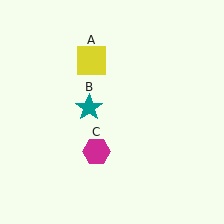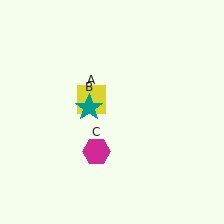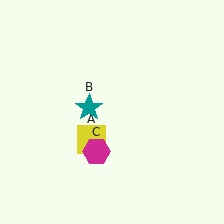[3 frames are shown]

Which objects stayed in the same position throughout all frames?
Teal star (object B) and magenta hexagon (object C) remained stationary.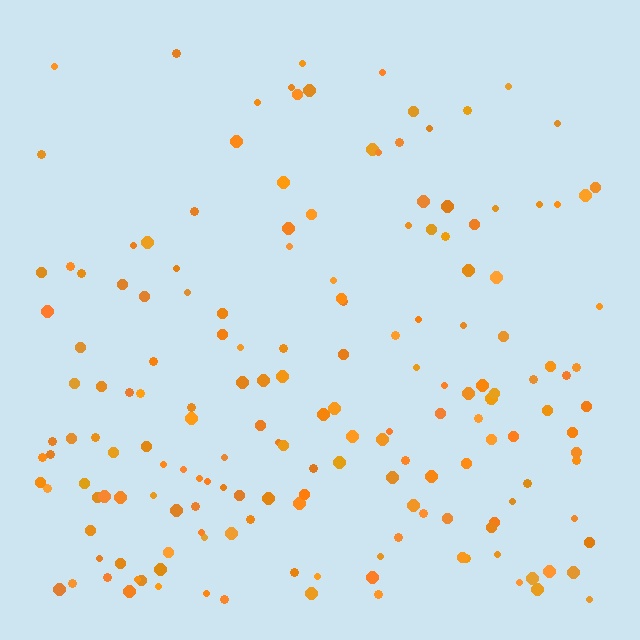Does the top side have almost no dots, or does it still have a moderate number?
Still a moderate number, just noticeably fewer than the bottom.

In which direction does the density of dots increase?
From top to bottom, with the bottom side densest.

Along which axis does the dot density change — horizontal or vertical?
Vertical.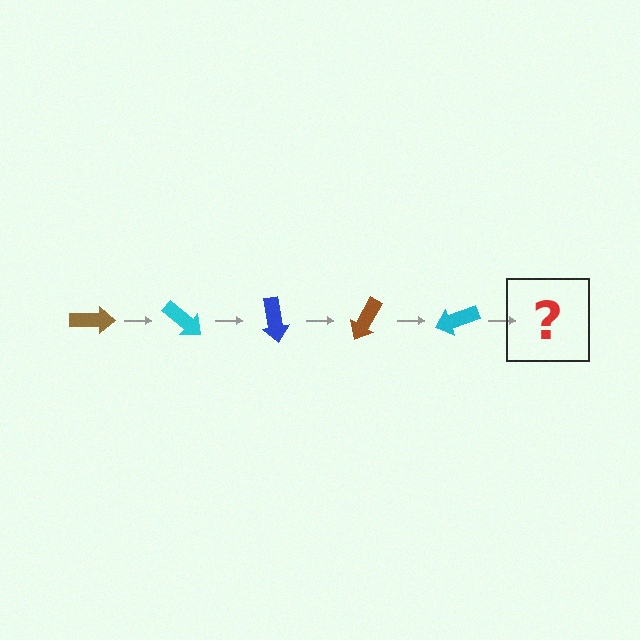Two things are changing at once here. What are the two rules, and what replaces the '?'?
The two rules are that it rotates 40 degrees each step and the color cycles through brown, cyan, and blue. The '?' should be a blue arrow, rotated 200 degrees from the start.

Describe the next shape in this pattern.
It should be a blue arrow, rotated 200 degrees from the start.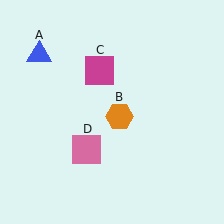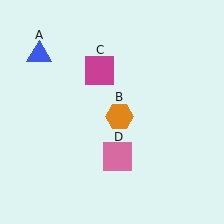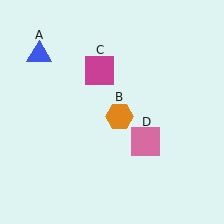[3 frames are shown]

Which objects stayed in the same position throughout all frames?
Blue triangle (object A) and orange hexagon (object B) and magenta square (object C) remained stationary.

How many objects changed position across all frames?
1 object changed position: pink square (object D).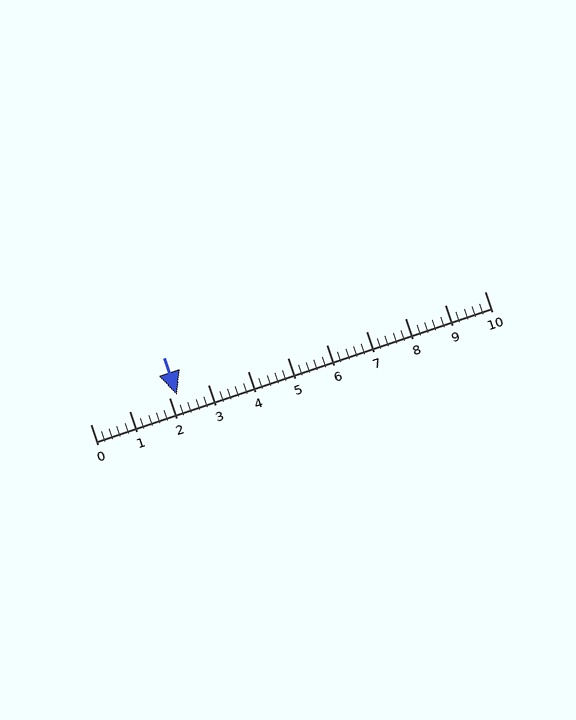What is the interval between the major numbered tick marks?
The major tick marks are spaced 1 units apart.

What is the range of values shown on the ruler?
The ruler shows values from 0 to 10.